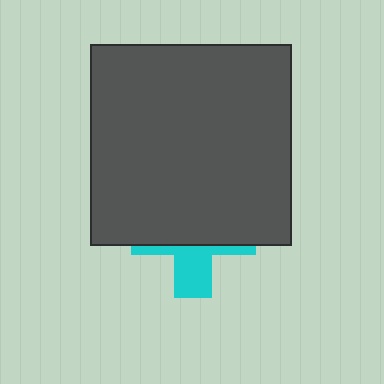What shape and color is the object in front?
The object in front is a dark gray square.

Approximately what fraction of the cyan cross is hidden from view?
Roughly 64% of the cyan cross is hidden behind the dark gray square.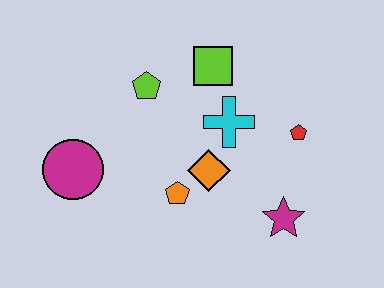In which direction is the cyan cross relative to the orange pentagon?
The cyan cross is above the orange pentagon.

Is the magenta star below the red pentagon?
Yes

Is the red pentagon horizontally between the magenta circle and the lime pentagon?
No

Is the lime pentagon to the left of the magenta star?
Yes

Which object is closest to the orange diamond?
The orange pentagon is closest to the orange diamond.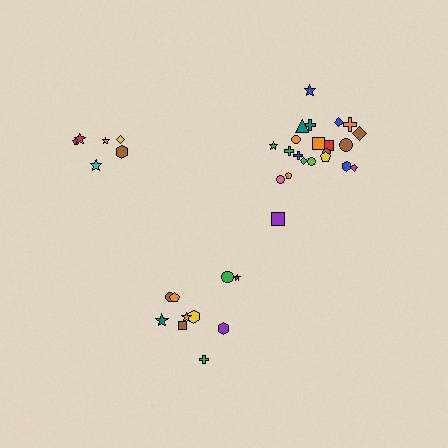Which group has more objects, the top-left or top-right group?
The top-right group.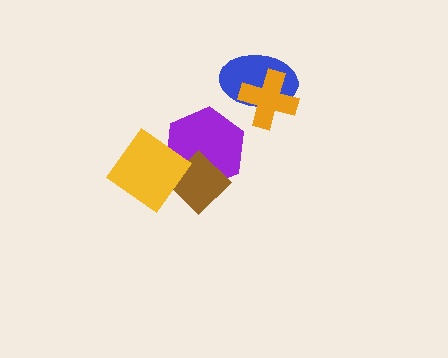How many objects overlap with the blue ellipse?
1 object overlaps with the blue ellipse.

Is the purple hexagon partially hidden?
Yes, it is partially covered by another shape.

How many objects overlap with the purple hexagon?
2 objects overlap with the purple hexagon.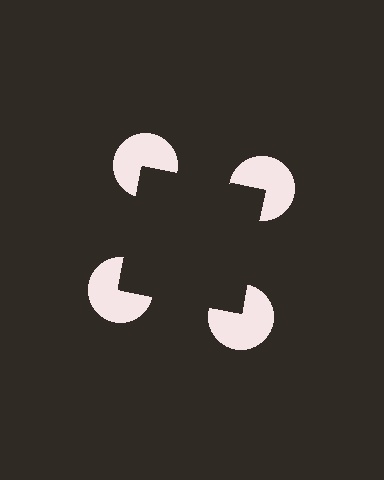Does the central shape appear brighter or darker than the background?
It typically appears slightly darker than the background, even though no actual brightness change is drawn.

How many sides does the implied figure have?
4 sides.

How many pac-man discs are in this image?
There are 4 — one at each vertex of the illusory square.